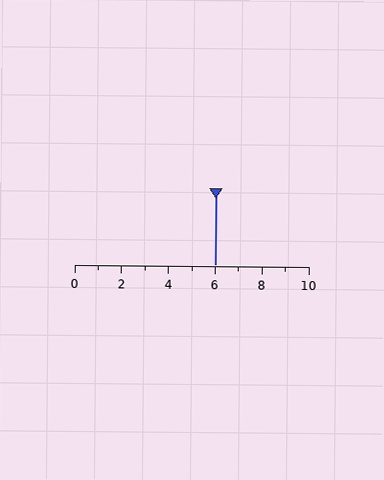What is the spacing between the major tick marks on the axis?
The major ticks are spaced 2 apart.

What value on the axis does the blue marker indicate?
The marker indicates approximately 6.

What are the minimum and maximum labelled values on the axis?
The axis runs from 0 to 10.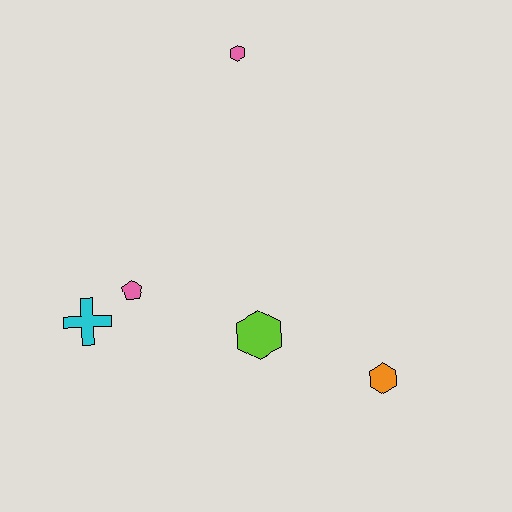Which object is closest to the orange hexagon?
The lime hexagon is closest to the orange hexagon.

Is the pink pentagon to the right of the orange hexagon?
No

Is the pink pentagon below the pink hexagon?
Yes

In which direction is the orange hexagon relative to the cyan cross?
The orange hexagon is to the right of the cyan cross.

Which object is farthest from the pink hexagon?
The orange hexagon is farthest from the pink hexagon.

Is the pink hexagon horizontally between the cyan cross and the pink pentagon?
No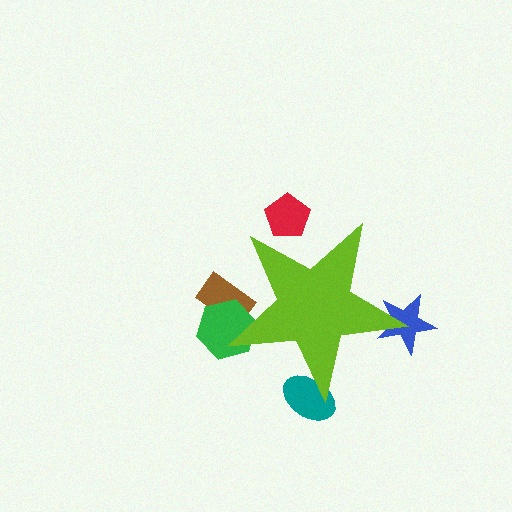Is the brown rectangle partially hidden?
Yes, the brown rectangle is partially hidden behind the lime star.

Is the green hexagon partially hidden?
Yes, the green hexagon is partially hidden behind the lime star.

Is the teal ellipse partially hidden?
Yes, the teal ellipse is partially hidden behind the lime star.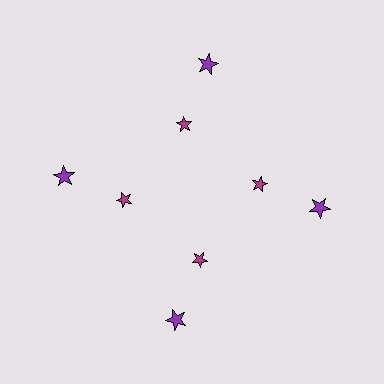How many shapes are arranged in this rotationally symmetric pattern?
There are 8 shapes, arranged in 4 groups of 2.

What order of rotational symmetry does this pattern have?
This pattern has 4-fold rotational symmetry.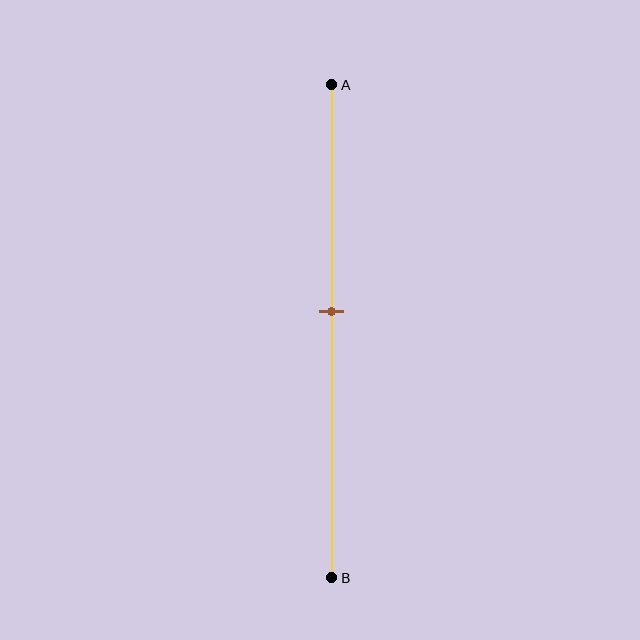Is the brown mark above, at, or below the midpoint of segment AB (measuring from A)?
The brown mark is above the midpoint of segment AB.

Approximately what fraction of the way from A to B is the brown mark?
The brown mark is approximately 45% of the way from A to B.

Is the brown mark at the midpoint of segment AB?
No, the mark is at about 45% from A, not at the 50% midpoint.